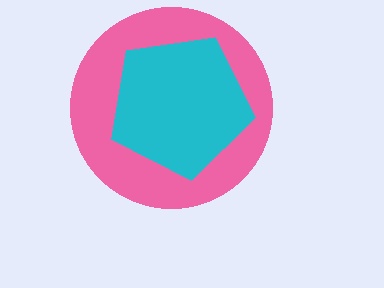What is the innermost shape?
The cyan pentagon.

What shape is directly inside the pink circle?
The cyan pentagon.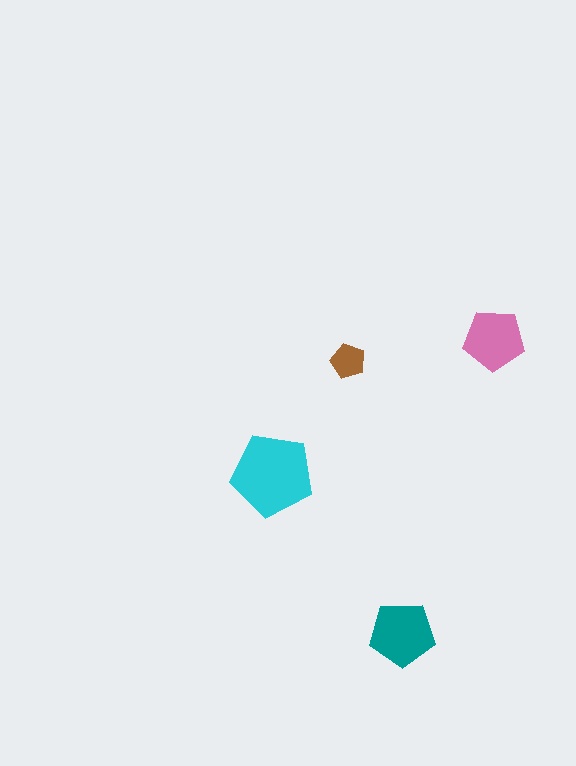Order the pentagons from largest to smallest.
the cyan one, the teal one, the pink one, the brown one.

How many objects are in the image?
There are 4 objects in the image.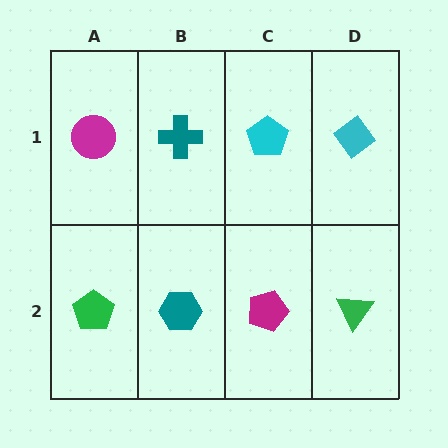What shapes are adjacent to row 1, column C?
A magenta pentagon (row 2, column C), a teal cross (row 1, column B), a cyan diamond (row 1, column D).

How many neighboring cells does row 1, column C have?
3.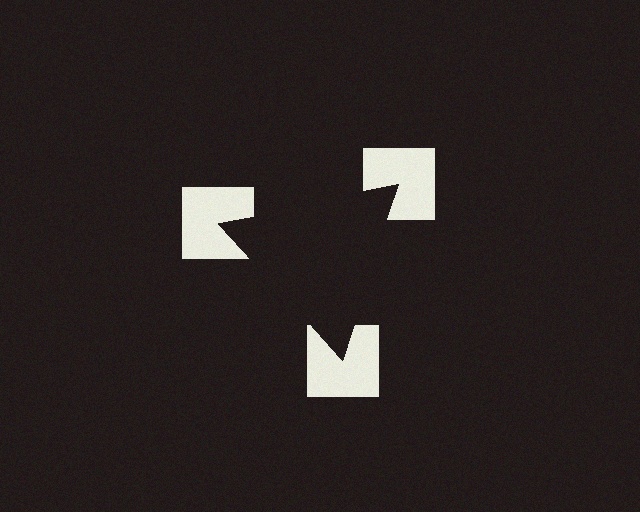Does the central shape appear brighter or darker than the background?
It typically appears slightly darker than the background, even though no actual brightness change is drawn.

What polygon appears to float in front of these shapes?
An illusory triangle — its edges are inferred from the aligned wedge cuts in the notched squares, not physically drawn.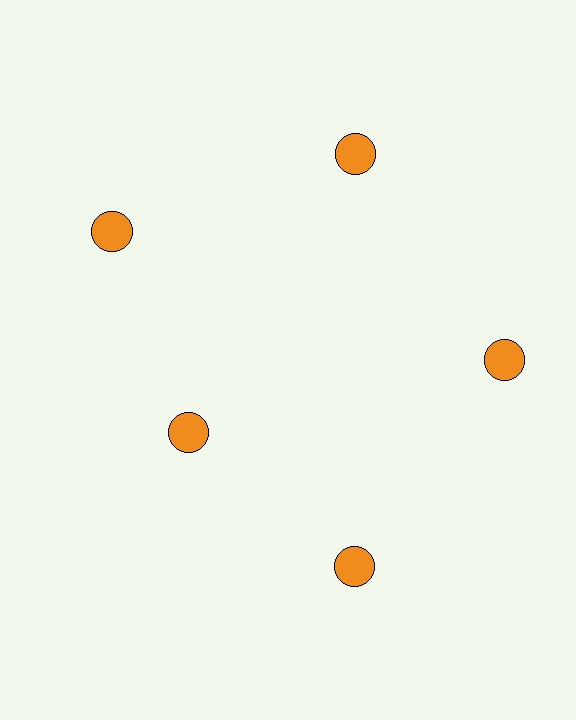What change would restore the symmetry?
The symmetry would be restored by moving it outward, back onto the ring so that all 5 circles sit at equal angles and equal distance from the center.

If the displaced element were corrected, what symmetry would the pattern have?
It would have 5-fold rotational symmetry — the pattern would map onto itself every 72 degrees.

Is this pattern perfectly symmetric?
No. The 5 orange circles are arranged in a ring, but one element near the 8 o'clock position is pulled inward toward the center, breaking the 5-fold rotational symmetry.